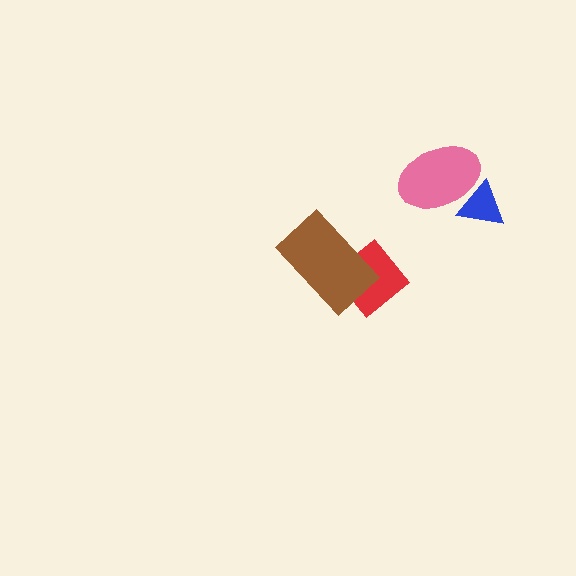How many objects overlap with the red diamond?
1 object overlaps with the red diamond.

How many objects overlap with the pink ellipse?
1 object overlaps with the pink ellipse.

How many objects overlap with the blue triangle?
1 object overlaps with the blue triangle.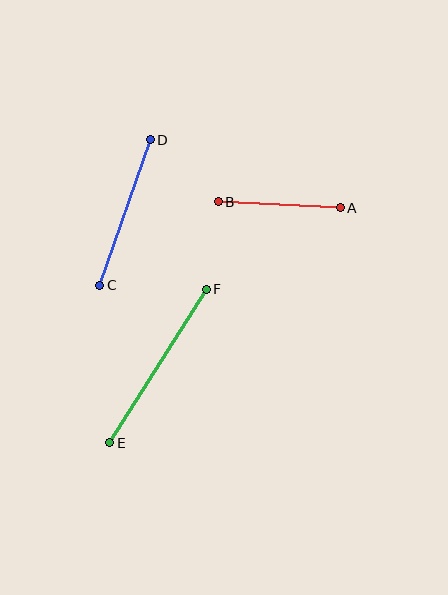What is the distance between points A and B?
The distance is approximately 122 pixels.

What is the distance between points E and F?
The distance is approximately 181 pixels.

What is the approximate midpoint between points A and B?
The midpoint is at approximately (279, 205) pixels.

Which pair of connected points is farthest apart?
Points E and F are farthest apart.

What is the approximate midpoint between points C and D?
The midpoint is at approximately (125, 212) pixels.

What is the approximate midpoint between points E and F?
The midpoint is at approximately (158, 366) pixels.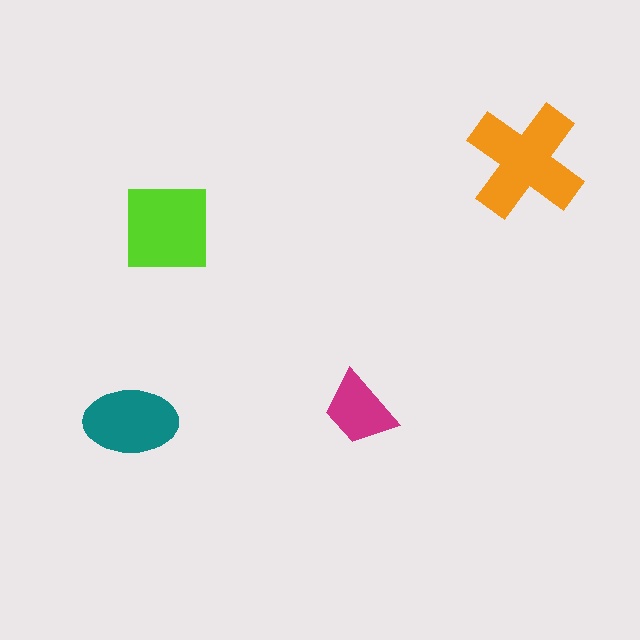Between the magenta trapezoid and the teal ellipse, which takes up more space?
The teal ellipse.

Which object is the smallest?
The magenta trapezoid.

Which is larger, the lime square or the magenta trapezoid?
The lime square.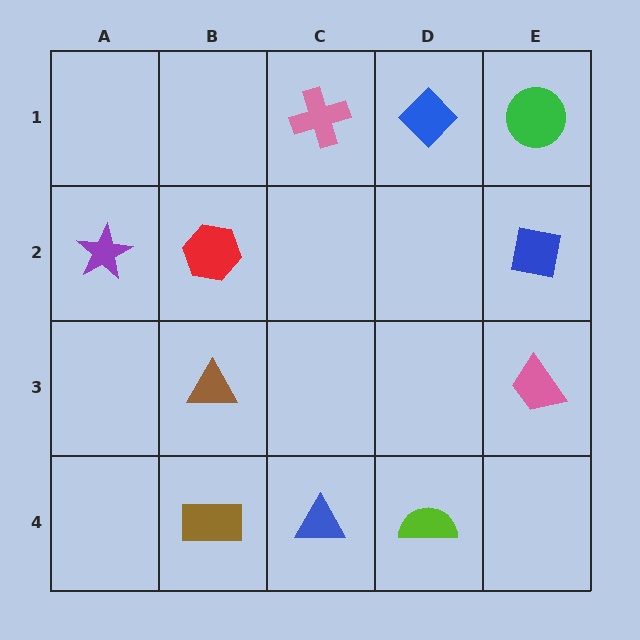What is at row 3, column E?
A pink trapezoid.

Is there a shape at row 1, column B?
No, that cell is empty.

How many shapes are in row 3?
2 shapes.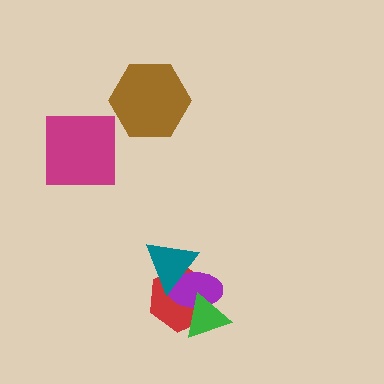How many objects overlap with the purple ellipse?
3 objects overlap with the purple ellipse.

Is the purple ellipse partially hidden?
Yes, it is partially covered by another shape.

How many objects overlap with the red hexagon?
3 objects overlap with the red hexagon.